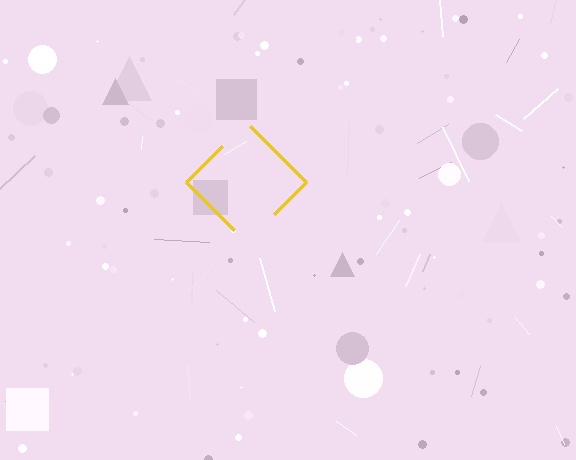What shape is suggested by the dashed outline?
The dashed outline suggests a diamond.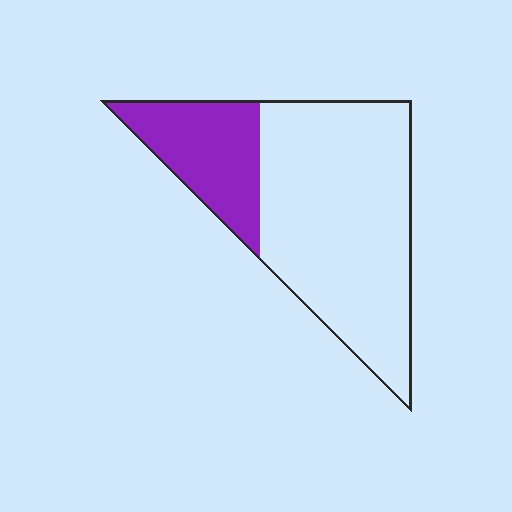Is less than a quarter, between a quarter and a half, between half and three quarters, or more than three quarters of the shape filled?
Between a quarter and a half.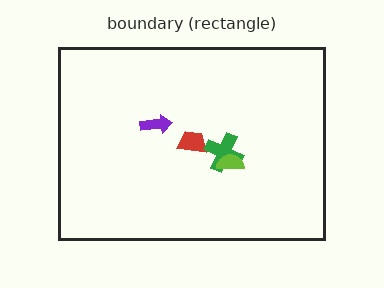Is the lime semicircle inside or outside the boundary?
Inside.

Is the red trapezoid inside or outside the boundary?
Inside.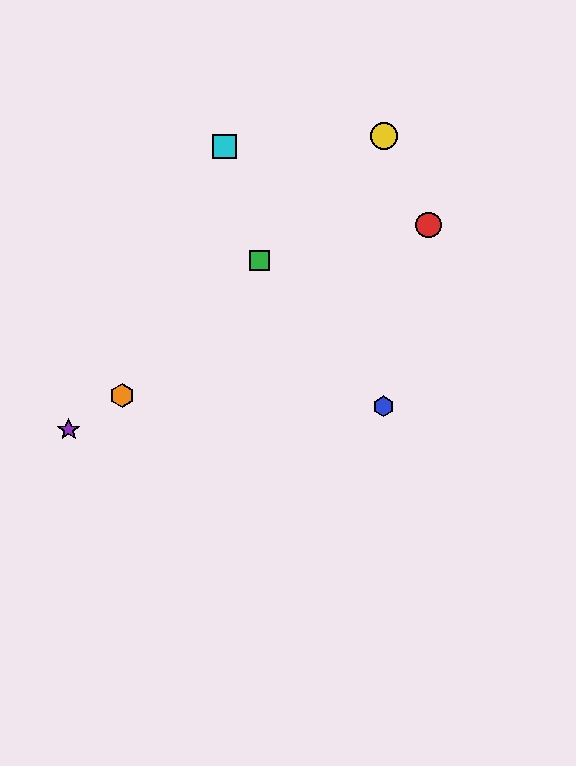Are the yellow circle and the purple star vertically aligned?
No, the yellow circle is at x≈384 and the purple star is at x≈69.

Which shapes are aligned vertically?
The blue hexagon, the yellow circle are aligned vertically.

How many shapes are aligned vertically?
2 shapes (the blue hexagon, the yellow circle) are aligned vertically.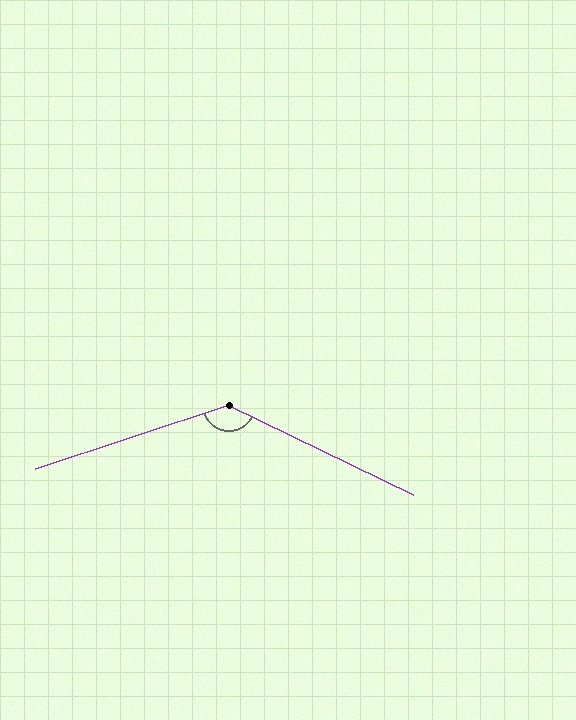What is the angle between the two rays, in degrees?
Approximately 136 degrees.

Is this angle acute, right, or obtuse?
It is obtuse.